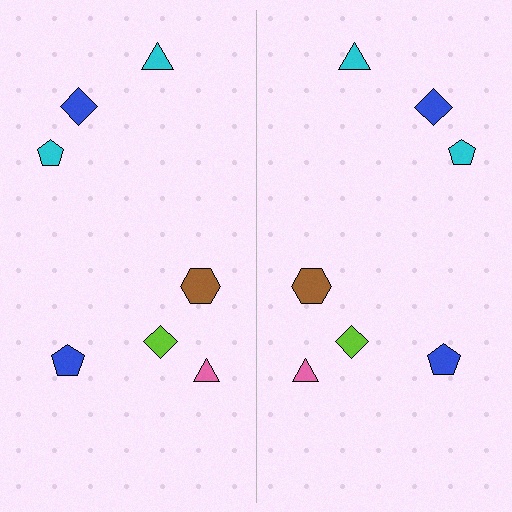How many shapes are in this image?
There are 14 shapes in this image.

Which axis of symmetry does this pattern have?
The pattern has a vertical axis of symmetry running through the center of the image.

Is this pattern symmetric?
Yes, this pattern has bilateral (reflection) symmetry.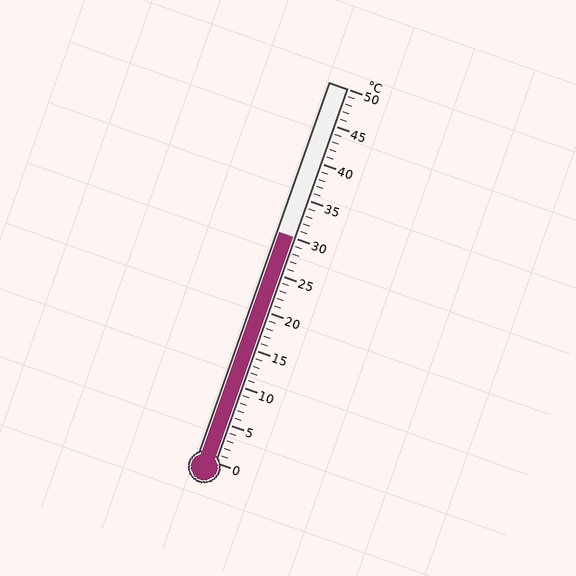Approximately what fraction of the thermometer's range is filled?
The thermometer is filled to approximately 60% of its range.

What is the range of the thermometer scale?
The thermometer scale ranges from 0°C to 50°C.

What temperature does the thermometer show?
The thermometer shows approximately 30°C.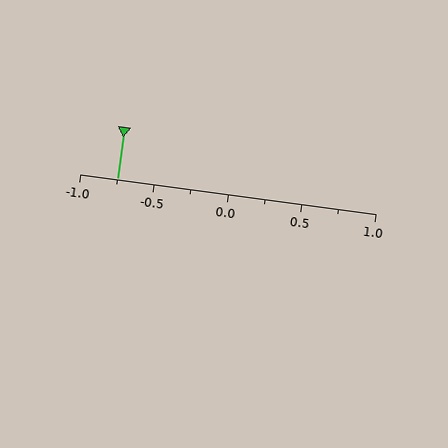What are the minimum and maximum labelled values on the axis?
The axis runs from -1.0 to 1.0.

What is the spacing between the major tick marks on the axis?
The major ticks are spaced 0.5 apart.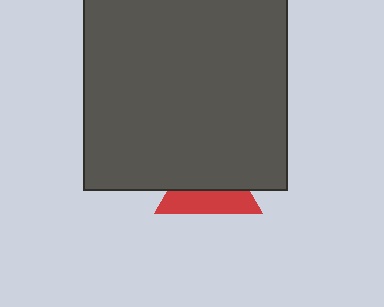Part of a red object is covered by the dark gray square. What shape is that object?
It is a triangle.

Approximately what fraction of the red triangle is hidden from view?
Roughly 59% of the red triangle is hidden behind the dark gray square.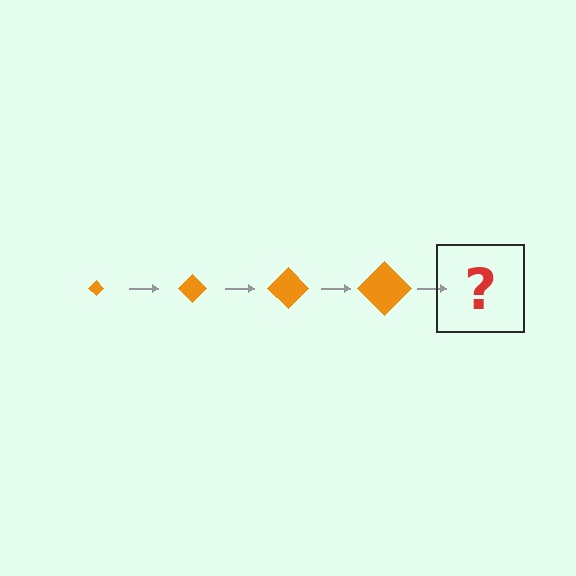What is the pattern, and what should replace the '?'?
The pattern is that the diamond gets progressively larger each step. The '?' should be an orange diamond, larger than the previous one.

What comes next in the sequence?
The next element should be an orange diamond, larger than the previous one.